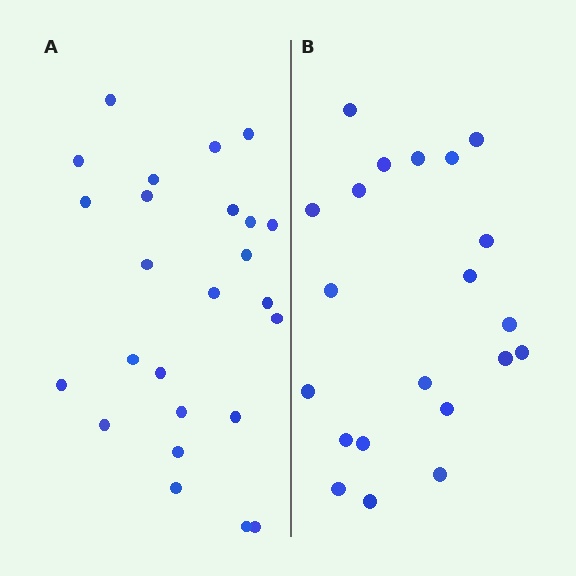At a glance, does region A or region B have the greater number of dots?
Region A (the left region) has more dots.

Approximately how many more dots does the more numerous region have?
Region A has about 4 more dots than region B.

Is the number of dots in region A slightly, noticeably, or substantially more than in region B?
Region A has only slightly more — the two regions are fairly close. The ratio is roughly 1.2 to 1.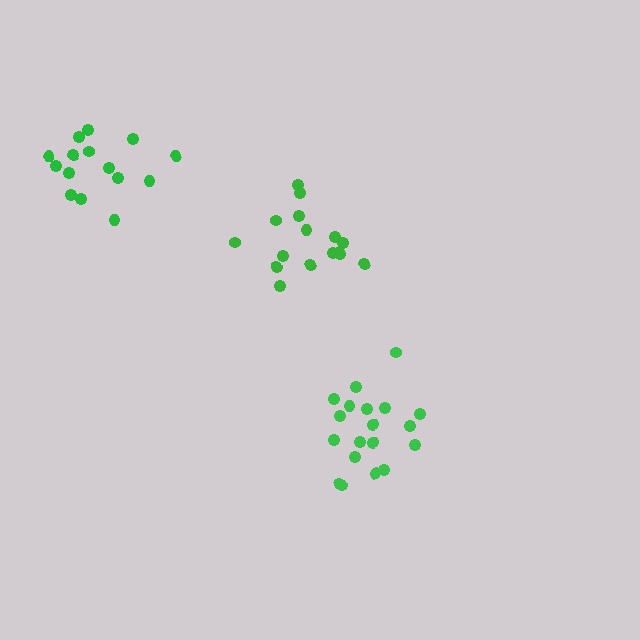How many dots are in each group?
Group 1: 16 dots, Group 2: 19 dots, Group 3: 15 dots (50 total).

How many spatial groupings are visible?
There are 3 spatial groupings.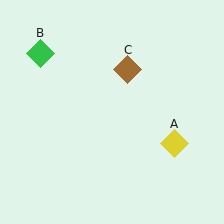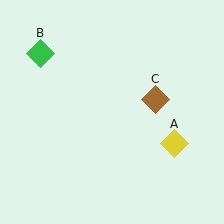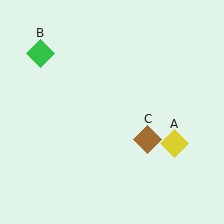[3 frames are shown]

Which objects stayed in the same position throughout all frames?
Yellow diamond (object A) and green diamond (object B) remained stationary.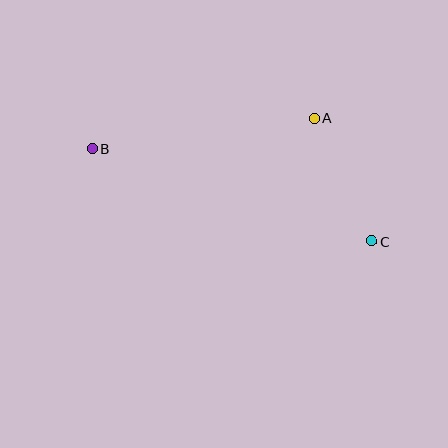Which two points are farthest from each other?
Points B and C are farthest from each other.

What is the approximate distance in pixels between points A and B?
The distance between A and B is approximately 224 pixels.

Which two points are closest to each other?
Points A and C are closest to each other.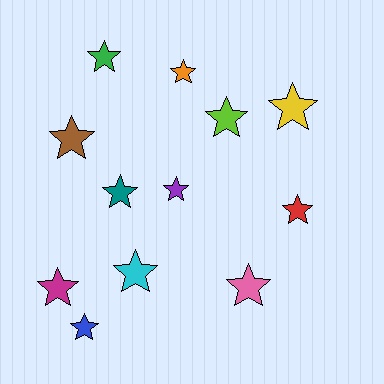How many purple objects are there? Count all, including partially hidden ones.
There is 1 purple object.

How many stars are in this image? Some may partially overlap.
There are 12 stars.